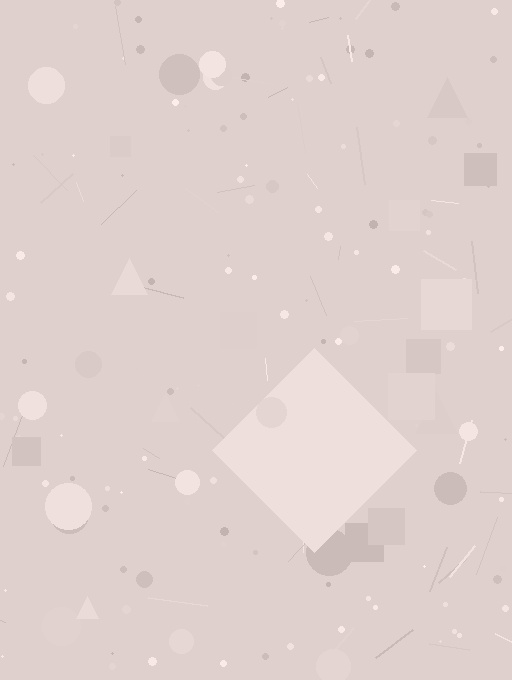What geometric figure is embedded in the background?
A diamond is embedded in the background.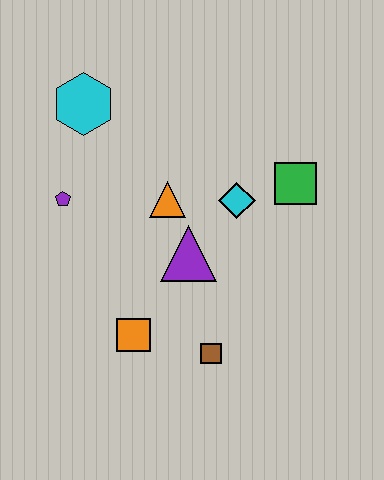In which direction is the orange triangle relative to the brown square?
The orange triangle is above the brown square.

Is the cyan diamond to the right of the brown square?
Yes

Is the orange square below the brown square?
No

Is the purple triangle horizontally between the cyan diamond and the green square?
No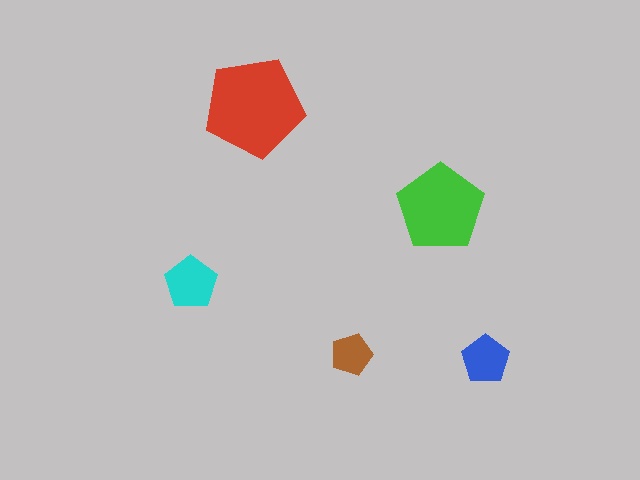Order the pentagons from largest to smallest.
the red one, the green one, the cyan one, the blue one, the brown one.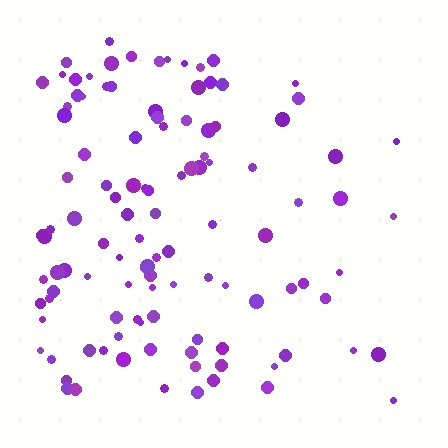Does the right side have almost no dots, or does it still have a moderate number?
Still a moderate number, just noticeably fewer than the left.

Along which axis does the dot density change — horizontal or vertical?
Horizontal.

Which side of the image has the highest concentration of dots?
The left.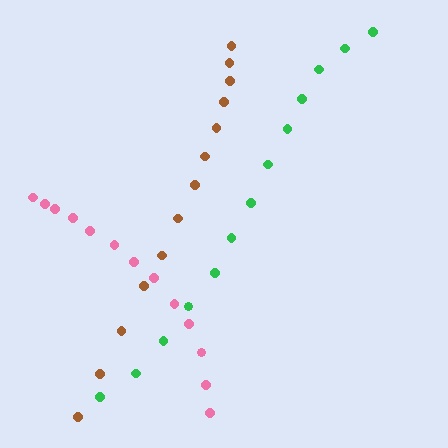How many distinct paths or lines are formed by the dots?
There are 3 distinct paths.